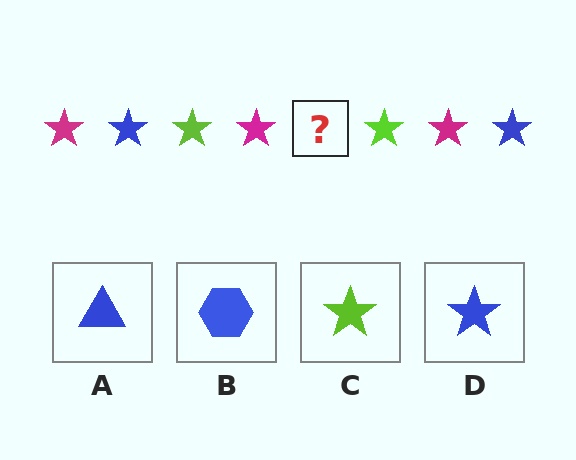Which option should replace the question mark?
Option D.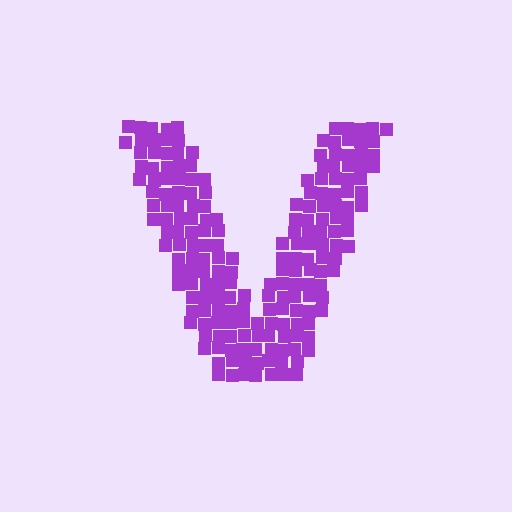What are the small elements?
The small elements are squares.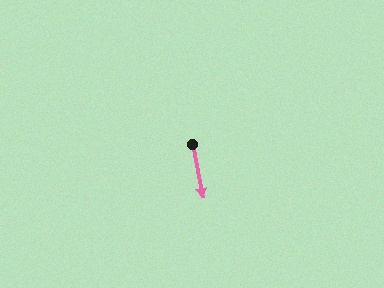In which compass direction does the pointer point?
South.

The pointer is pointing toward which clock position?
Roughly 6 o'clock.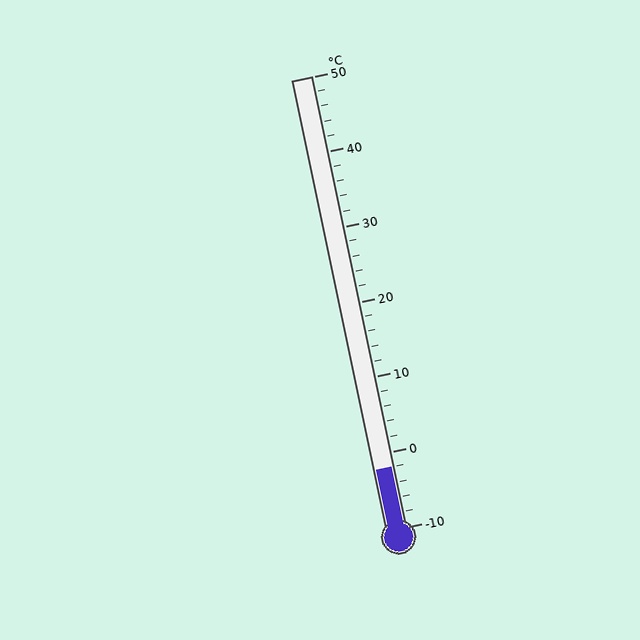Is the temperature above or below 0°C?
The temperature is below 0°C.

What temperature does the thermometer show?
The thermometer shows approximately -2°C.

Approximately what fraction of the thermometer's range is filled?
The thermometer is filled to approximately 15% of its range.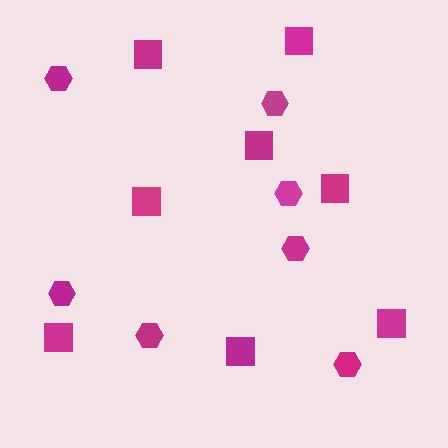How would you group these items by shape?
There are 2 groups: one group of hexagons (7) and one group of squares (8).